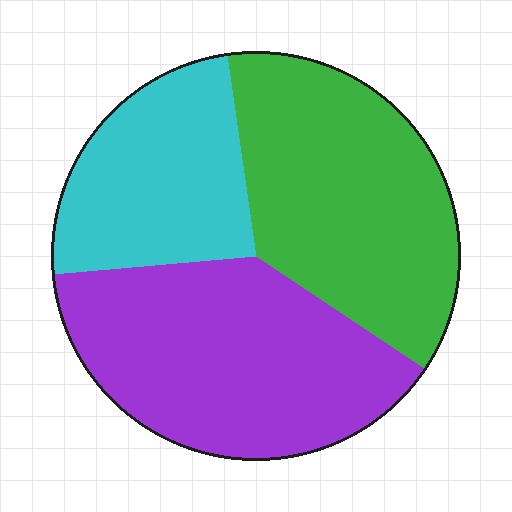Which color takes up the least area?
Cyan, at roughly 25%.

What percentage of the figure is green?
Green covers roughly 35% of the figure.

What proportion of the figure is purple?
Purple covers about 40% of the figure.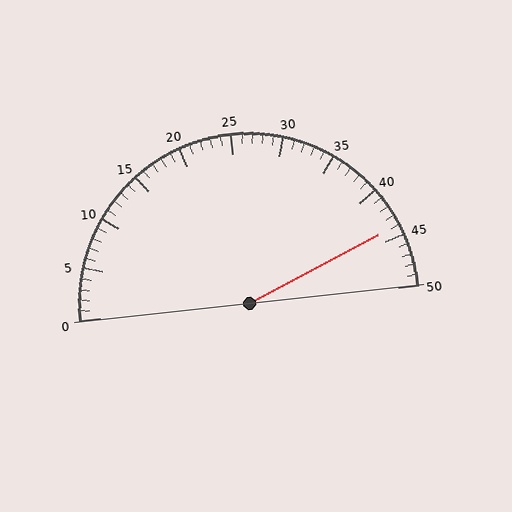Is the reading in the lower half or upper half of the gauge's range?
The reading is in the upper half of the range (0 to 50).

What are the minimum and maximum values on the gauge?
The gauge ranges from 0 to 50.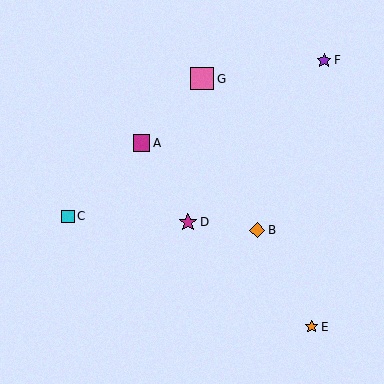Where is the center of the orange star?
The center of the orange star is at (312, 327).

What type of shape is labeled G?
Shape G is a pink square.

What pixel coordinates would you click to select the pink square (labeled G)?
Click at (202, 79) to select the pink square G.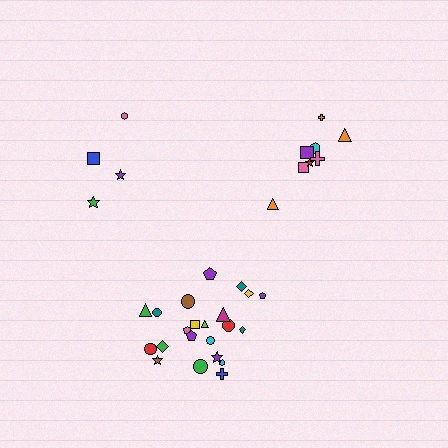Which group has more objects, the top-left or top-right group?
The top-right group.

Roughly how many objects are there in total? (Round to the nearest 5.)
Roughly 35 objects in total.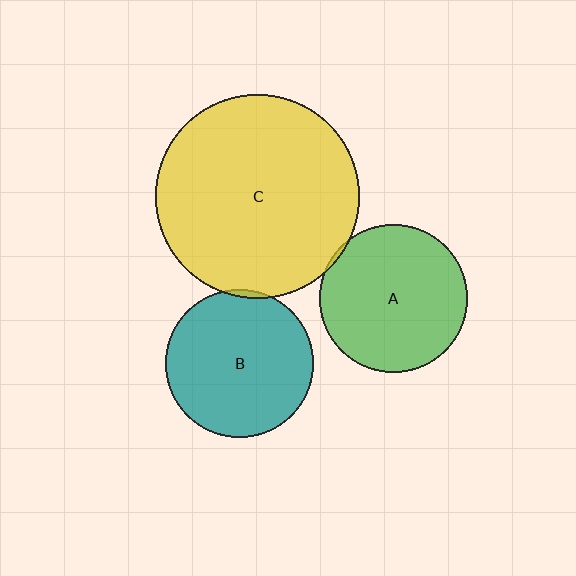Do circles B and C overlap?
Yes.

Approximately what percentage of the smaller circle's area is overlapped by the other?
Approximately 5%.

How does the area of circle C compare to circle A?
Approximately 1.9 times.